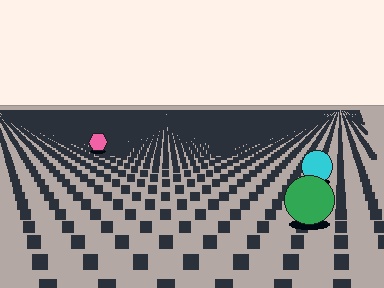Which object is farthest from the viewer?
The pink hexagon is farthest from the viewer. It appears smaller and the ground texture around it is denser.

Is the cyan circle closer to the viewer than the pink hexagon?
Yes. The cyan circle is closer — you can tell from the texture gradient: the ground texture is coarser near it.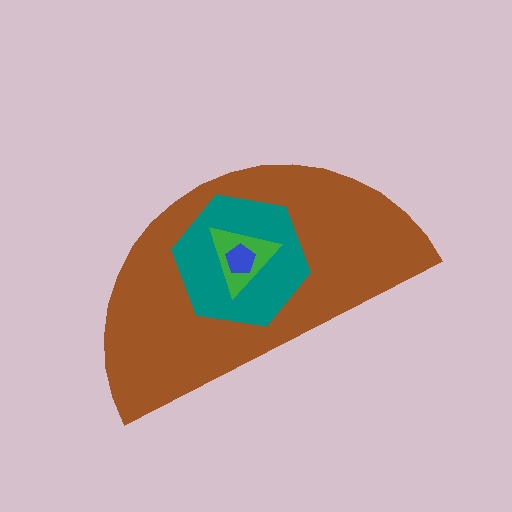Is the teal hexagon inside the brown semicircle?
Yes.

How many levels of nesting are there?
4.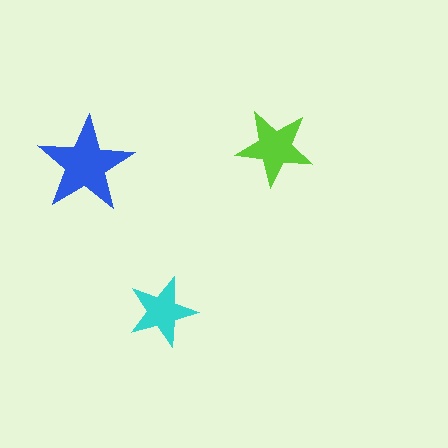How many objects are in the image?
There are 3 objects in the image.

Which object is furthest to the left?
The blue star is leftmost.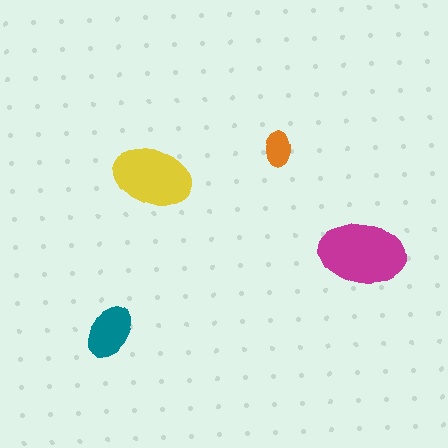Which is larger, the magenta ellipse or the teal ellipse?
The magenta one.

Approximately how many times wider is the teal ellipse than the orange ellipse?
About 1.5 times wider.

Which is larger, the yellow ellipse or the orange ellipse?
The yellow one.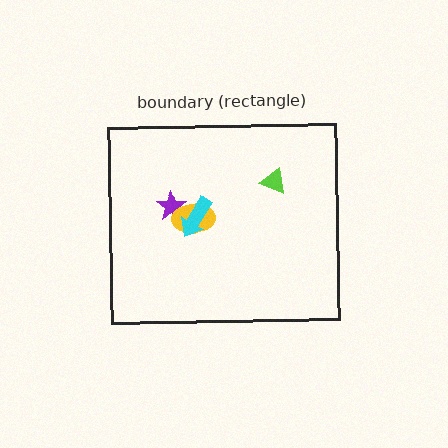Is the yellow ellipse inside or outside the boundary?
Inside.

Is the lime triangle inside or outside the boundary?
Inside.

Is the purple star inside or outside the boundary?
Inside.